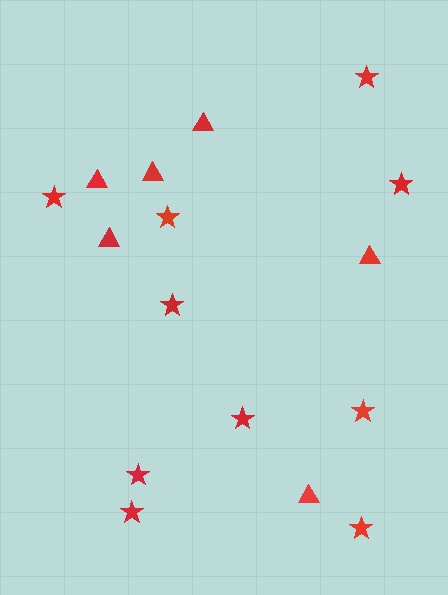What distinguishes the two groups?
There are 2 groups: one group of triangles (6) and one group of stars (10).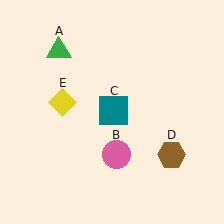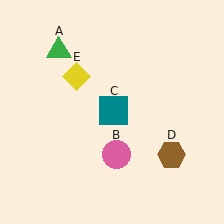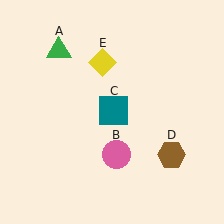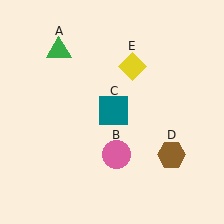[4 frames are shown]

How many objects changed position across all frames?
1 object changed position: yellow diamond (object E).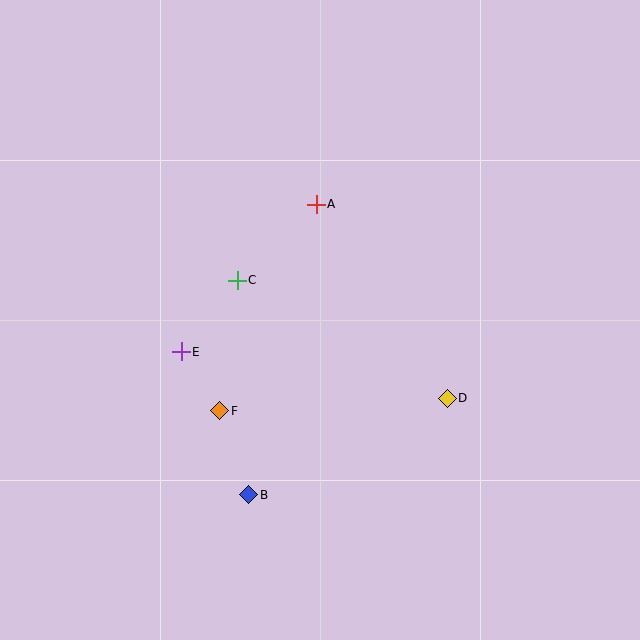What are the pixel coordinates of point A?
Point A is at (316, 204).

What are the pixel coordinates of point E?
Point E is at (181, 352).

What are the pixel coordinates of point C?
Point C is at (237, 280).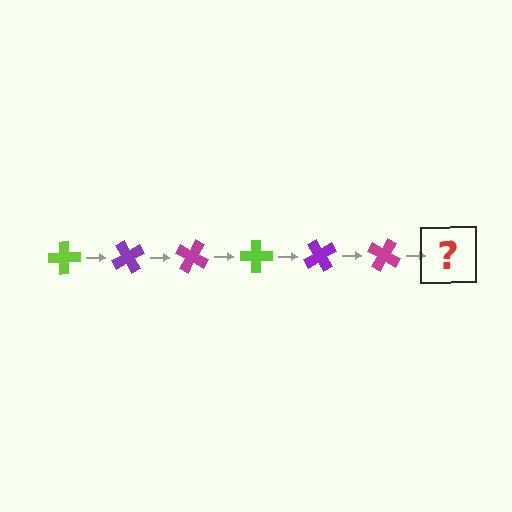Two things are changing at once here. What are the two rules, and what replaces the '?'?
The two rules are that it rotates 60 degrees each step and the color cycles through lime, purple, and magenta. The '?' should be a lime cross, rotated 360 degrees from the start.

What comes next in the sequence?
The next element should be a lime cross, rotated 360 degrees from the start.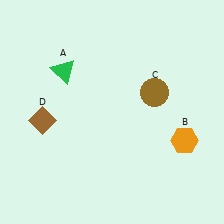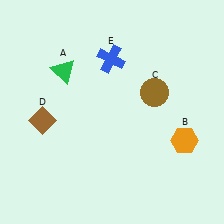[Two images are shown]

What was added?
A blue cross (E) was added in Image 2.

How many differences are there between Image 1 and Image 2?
There is 1 difference between the two images.